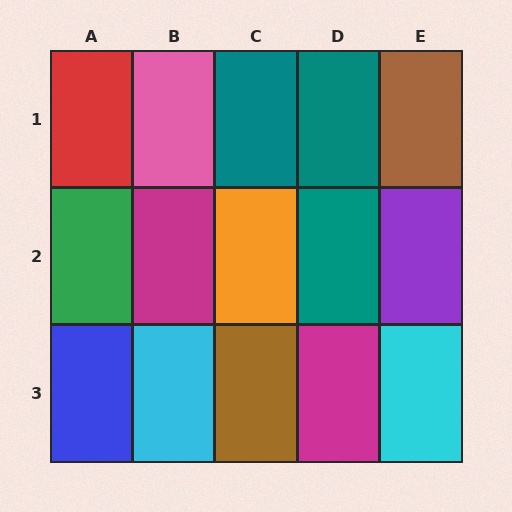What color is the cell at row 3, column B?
Cyan.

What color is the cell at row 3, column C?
Brown.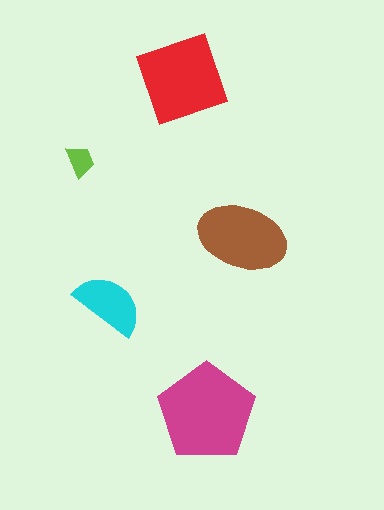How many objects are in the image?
There are 5 objects in the image.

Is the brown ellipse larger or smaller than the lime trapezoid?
Larger.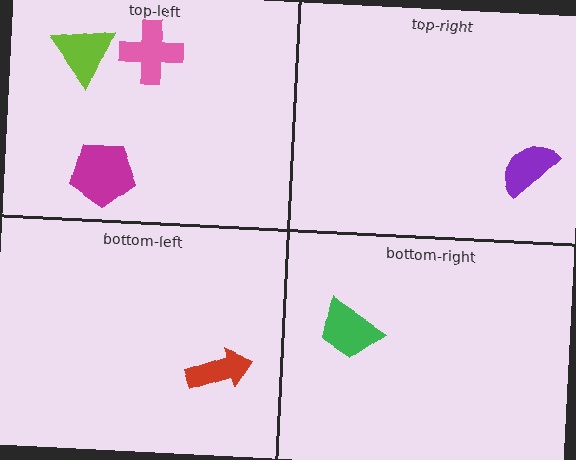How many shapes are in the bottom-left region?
1.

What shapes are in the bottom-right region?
The green trapezoid.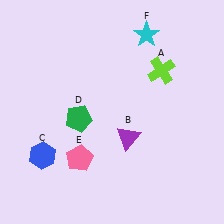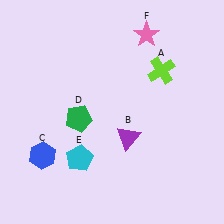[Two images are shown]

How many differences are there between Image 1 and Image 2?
There are 2 differences between the two images.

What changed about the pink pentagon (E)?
In Image 1, E is pink. In Image 2, it changed to cyan.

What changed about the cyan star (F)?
In Image 1, F is cyan. In Image 2, it changed to pink.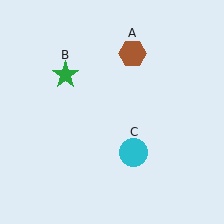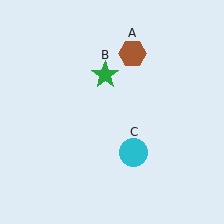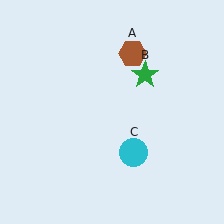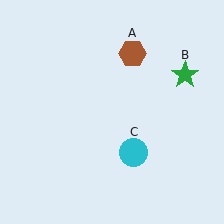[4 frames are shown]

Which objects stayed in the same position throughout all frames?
Brown hexagon (object A) and cyan circle (object C) remained stationary.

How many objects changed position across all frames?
1 object changed position: green star (object B).